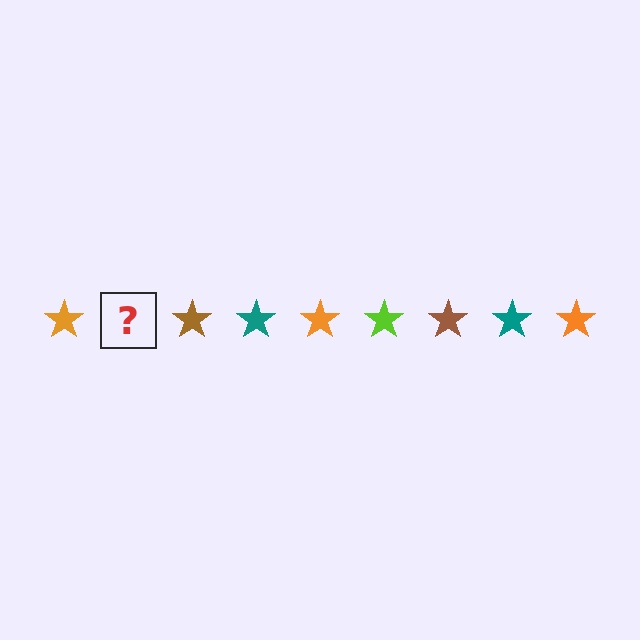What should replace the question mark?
The question mark should be replaced with a lime star.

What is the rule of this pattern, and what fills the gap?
The rule is that the pattern cycles through orange, lime, brown, teal stars. The gap should be filled with a lime star.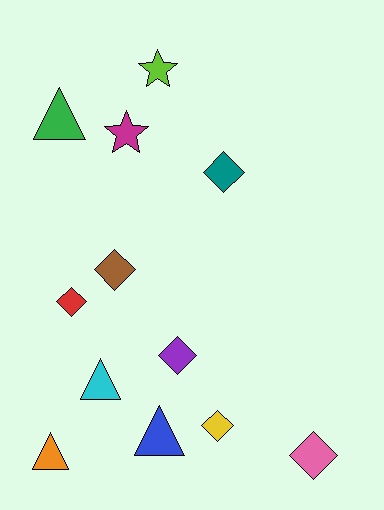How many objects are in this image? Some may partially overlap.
There are 12 objects.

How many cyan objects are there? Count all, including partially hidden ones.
There is 1 cyan object.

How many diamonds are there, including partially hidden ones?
There are 6 diamonds.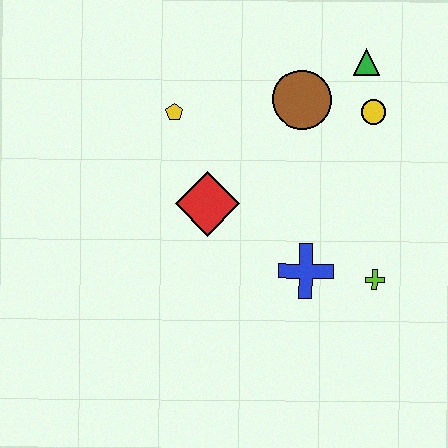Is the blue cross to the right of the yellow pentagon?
Yes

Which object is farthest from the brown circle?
The lime cross is farthest from the brown circle.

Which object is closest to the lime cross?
The blue cross is closest to the lime cross.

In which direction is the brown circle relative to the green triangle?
The brown circle is to the left of the green triangle.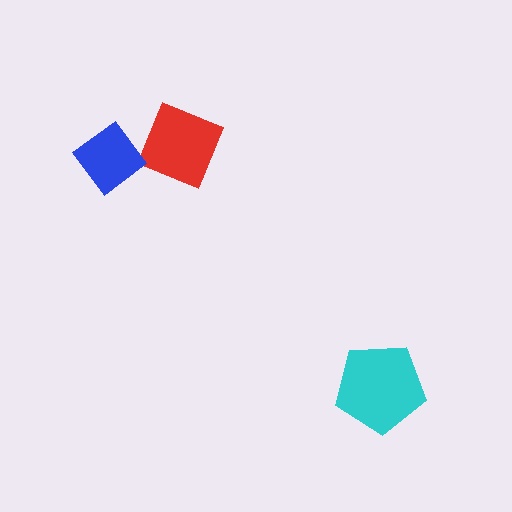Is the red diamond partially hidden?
Yes, it is partially covered by another shape.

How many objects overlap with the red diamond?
1 object overlaps with the red diamond.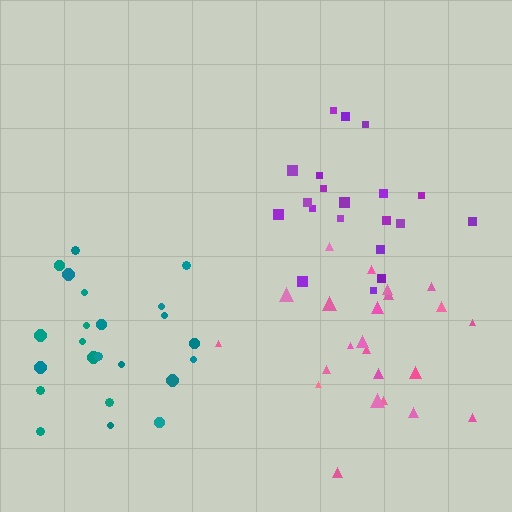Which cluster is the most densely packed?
Teal.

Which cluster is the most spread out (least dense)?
Pink.